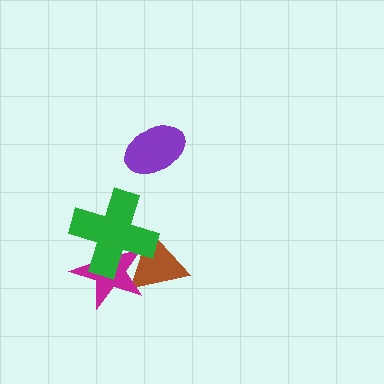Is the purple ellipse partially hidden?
No, no other shape covers it.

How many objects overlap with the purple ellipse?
0 objects overlap with the purple ellipse.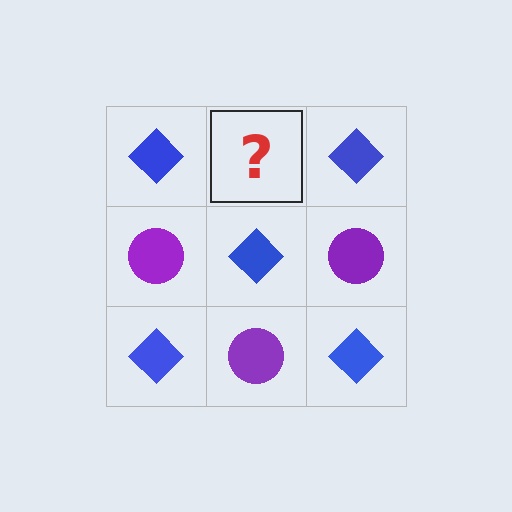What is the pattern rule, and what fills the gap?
The rule is that it alternates blue diamond and purple circle in a checkerboard pattern. The gap should be filled with a purple circle.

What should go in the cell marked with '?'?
The missing cell should contain a purple circle.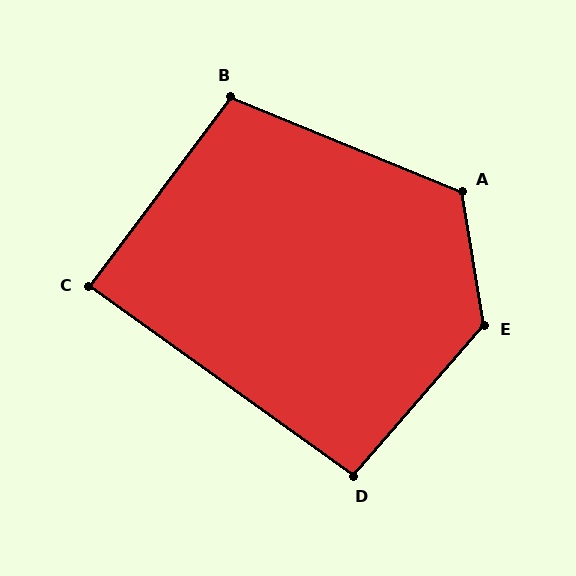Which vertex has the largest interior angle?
E, at approximately 130 degrees.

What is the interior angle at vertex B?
Approximately 105 degrees (obtuse).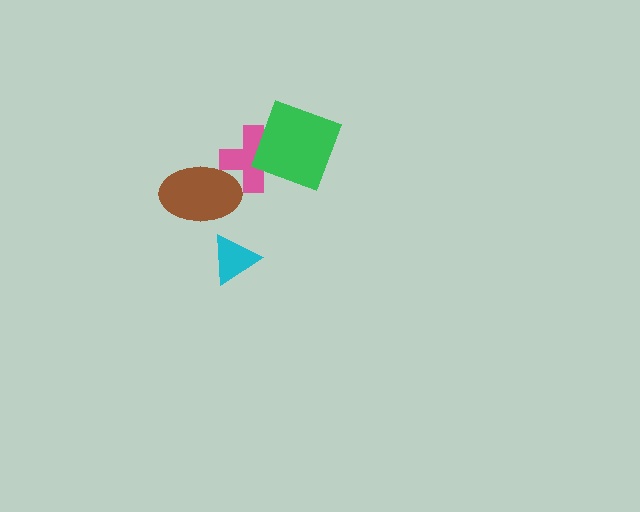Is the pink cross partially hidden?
Yes, it is partially covered by another shape.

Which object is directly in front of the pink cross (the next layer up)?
The green diamond is directly in front of the pink cross.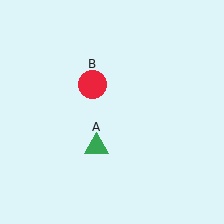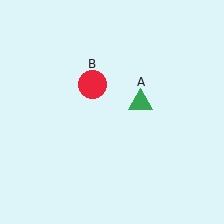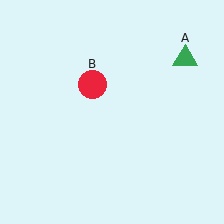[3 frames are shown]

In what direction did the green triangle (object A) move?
The green triangle (object A) moved up and to the right.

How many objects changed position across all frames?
1 object changed position: green triangle (object A).